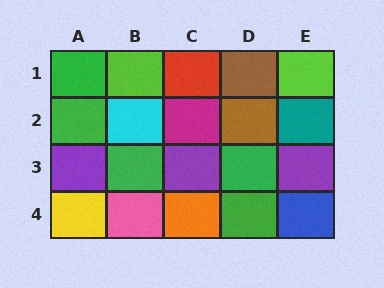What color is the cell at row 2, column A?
Green.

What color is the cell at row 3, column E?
Purple.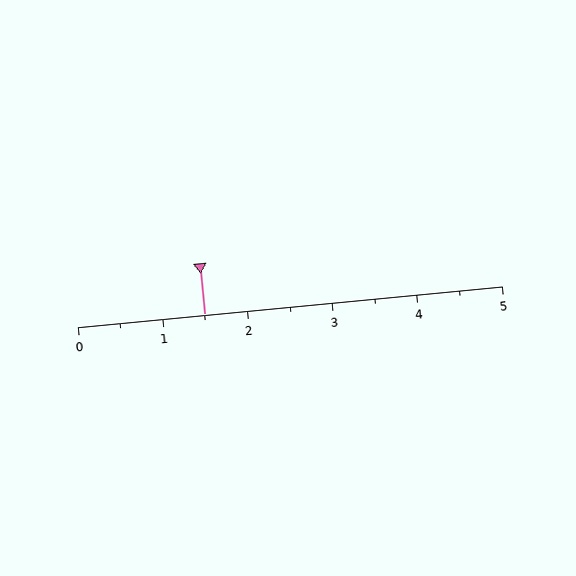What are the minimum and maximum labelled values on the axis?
The axis runs from 0 to 5.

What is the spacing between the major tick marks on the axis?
The major ticks are spaced 1 apart.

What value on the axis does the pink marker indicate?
The marker indicates approximately 1.5.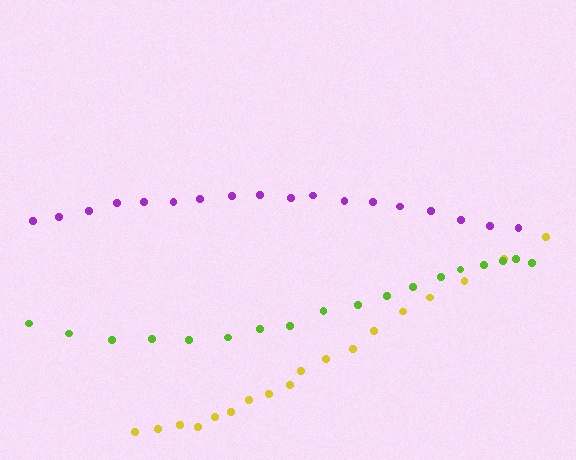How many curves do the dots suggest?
There are 3 distinct paths.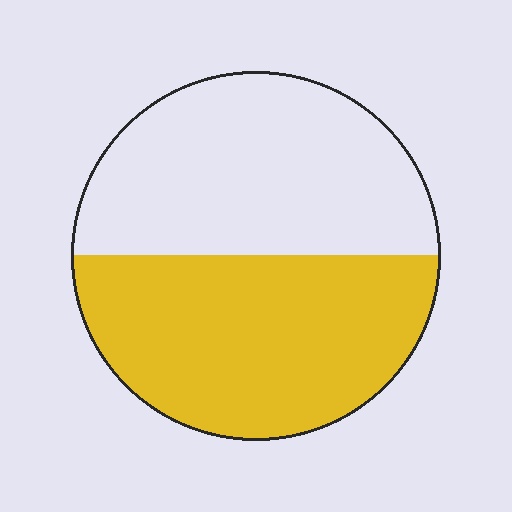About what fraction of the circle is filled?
About one half (1/2).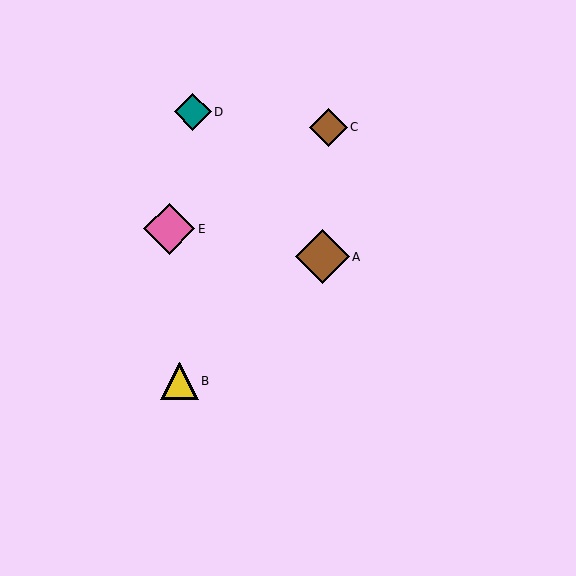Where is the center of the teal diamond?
The center of the teal diamond is at (193, 112).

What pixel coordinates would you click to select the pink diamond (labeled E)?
Click at (169, 229) to select the pink diamond E.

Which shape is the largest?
The brown diamond (labeled A) is the largest.